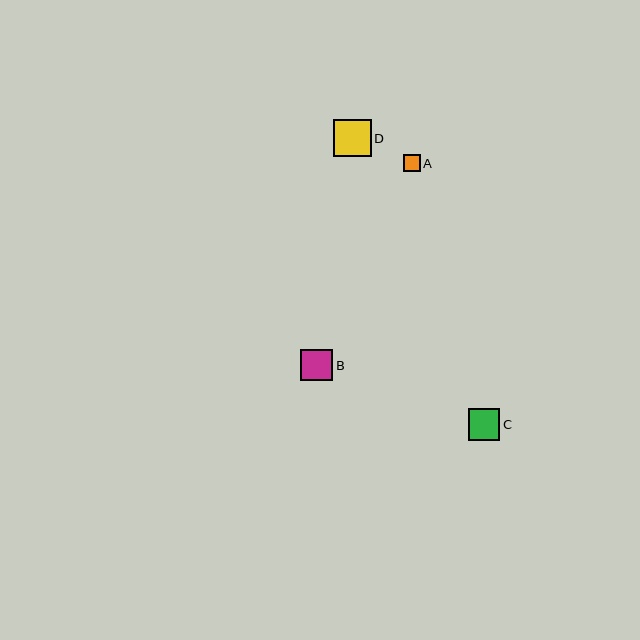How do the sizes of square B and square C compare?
Square B and square C are approximately the same size.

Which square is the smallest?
Square A is the smallest with a size of approximately 17 pixels.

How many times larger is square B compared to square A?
Square B is approximately 1.8 times the size of square A.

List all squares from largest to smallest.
From largest to smallest: D, B, C, A.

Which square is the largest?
Square D is the largest with a size of approximately 37 pixels.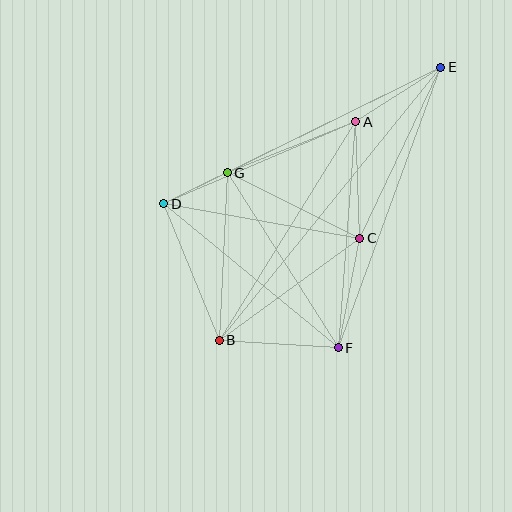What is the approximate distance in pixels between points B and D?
The distance between B and D is approximately 148 pixels.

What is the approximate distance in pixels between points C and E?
The distance between C and E is approximately 189 pixels.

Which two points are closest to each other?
Points D and G are closest to each other.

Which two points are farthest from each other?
Points B and E are farthest from each other.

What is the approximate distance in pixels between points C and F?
The distance between C and F is approximately 112 pixels.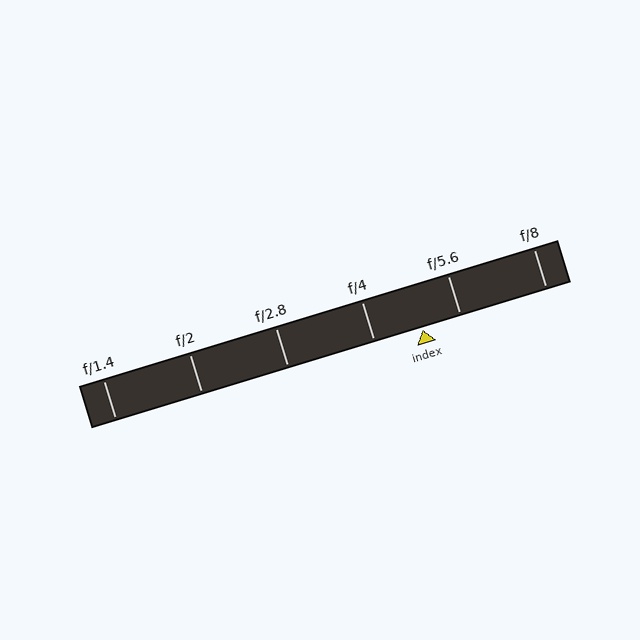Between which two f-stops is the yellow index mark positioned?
The index mark is between f/4 and f/5.6.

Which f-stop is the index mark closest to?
The index mark is closest to f/5.6.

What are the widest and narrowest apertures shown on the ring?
The widest aperture shown is f/1.4 and the narrowest is f/8.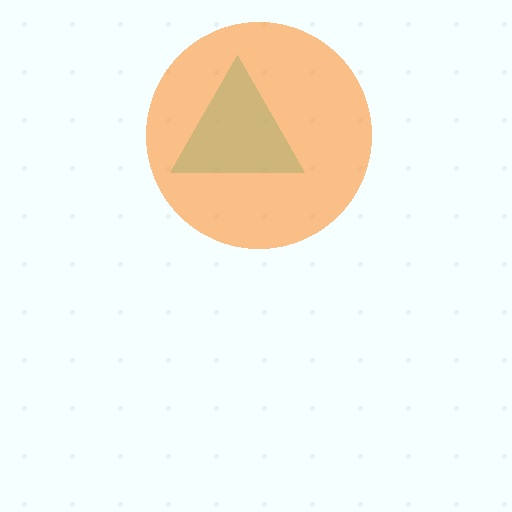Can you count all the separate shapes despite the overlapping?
Yes, there are 2 separate shapes.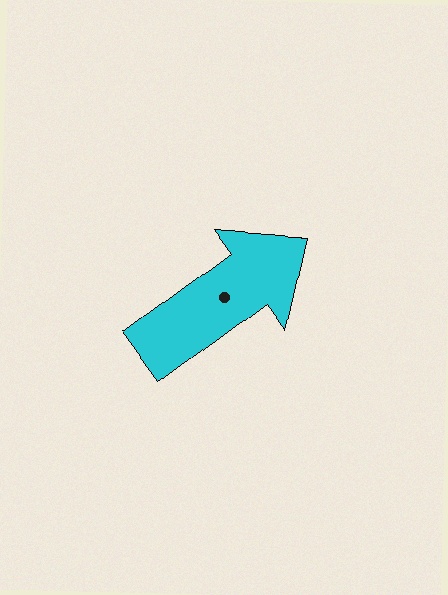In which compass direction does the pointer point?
Northeast.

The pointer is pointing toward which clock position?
Roughly 2 o'clock.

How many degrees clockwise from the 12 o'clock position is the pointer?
Approximately 54 degrees.